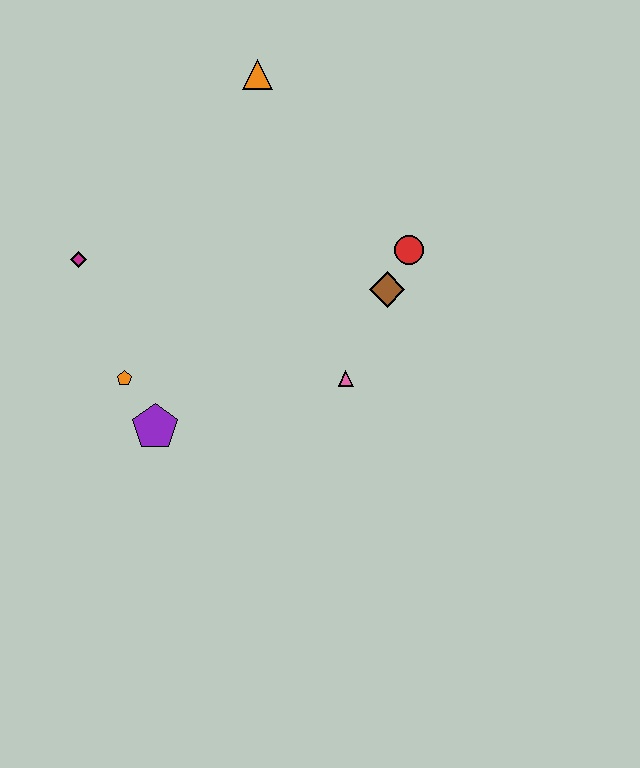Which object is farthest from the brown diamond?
The magenta diamond is farthest from the brown diamond.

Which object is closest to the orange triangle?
The red circle is closest to the orange triangle.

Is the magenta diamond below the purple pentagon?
No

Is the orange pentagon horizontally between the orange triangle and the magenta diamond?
Yes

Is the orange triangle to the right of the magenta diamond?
Yes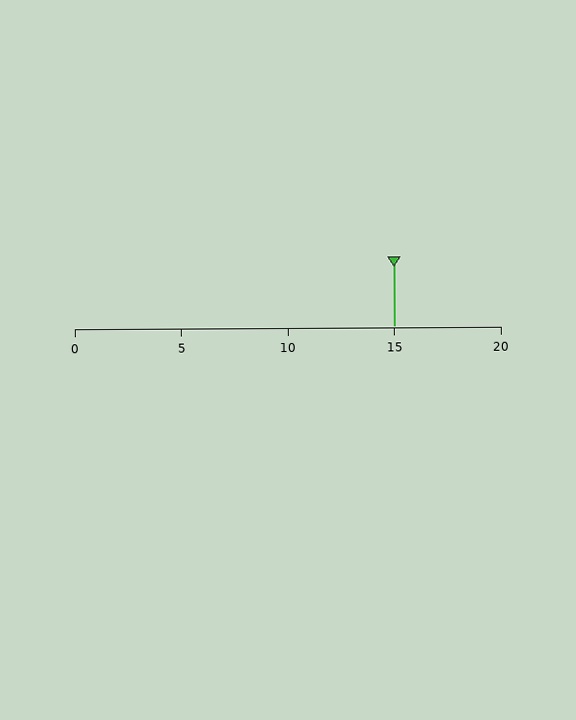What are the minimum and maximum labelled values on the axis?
The axis runs from 0 to 20.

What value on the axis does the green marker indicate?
The marker indicates approximately 15.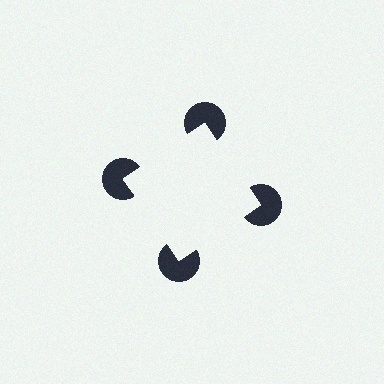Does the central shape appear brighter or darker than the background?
It typically appears slightly brighter than the background, even though no actual brightness change is drawn.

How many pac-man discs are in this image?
There are 4 — one at each vertex of the illusory square.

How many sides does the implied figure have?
4 sides.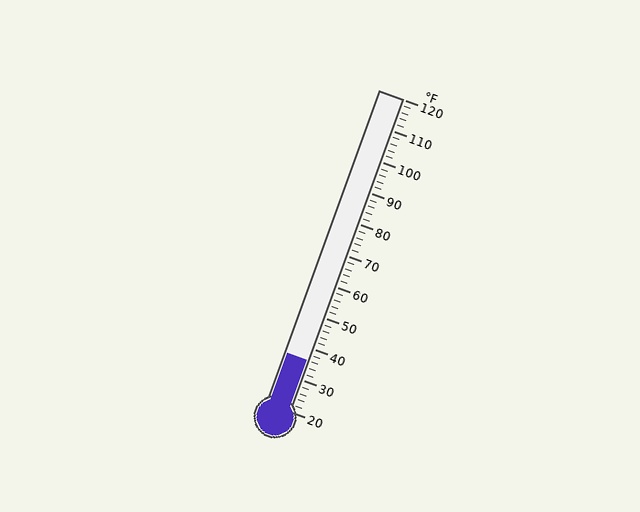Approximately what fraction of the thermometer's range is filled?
The thermometer is filled to approximately 15% of its range.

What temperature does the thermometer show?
The thermometer shows approximately 36°F.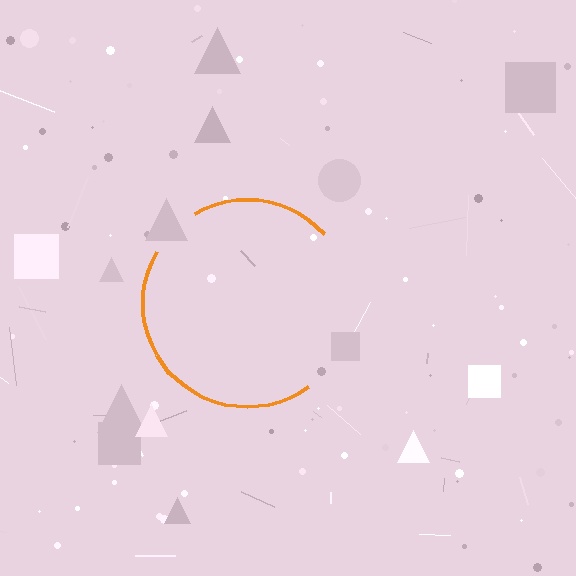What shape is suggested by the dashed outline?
The dashed outline suggests a circle.